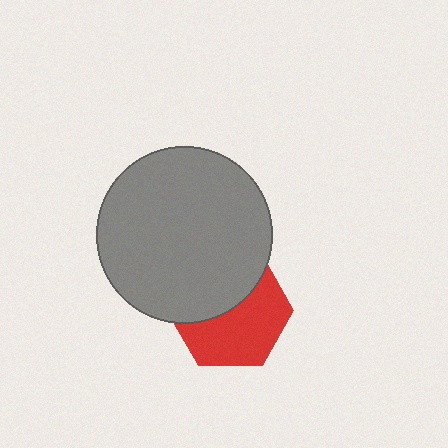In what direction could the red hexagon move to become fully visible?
The red hexagon could move down. That would shift it out from behind the gray circle entirely.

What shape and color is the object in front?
The object in front is a gray circle.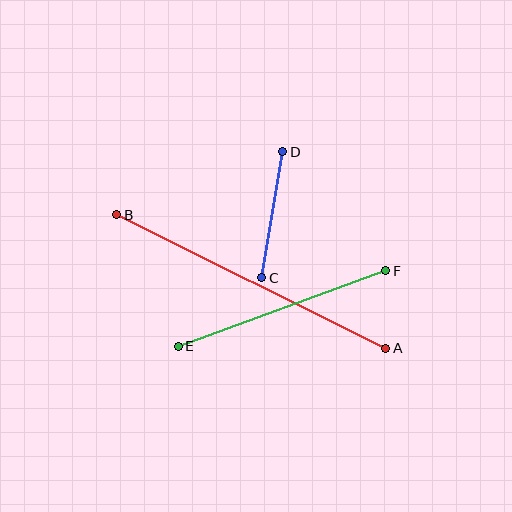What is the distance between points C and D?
The distance is approximately 128 pixels.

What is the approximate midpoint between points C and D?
The midpoint is at approximately (272, 215) pixels.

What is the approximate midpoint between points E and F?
The midpoint is at approximately (282, 308) pixels.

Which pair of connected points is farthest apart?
Points A and B are farthest apart.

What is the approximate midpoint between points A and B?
The midpoint is at approximately (251, 281) pixels.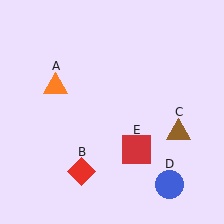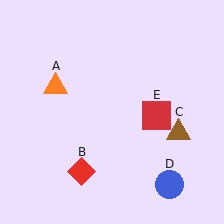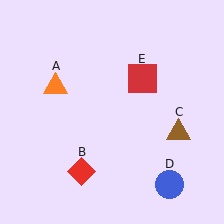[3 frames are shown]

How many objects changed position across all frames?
1 object changed position: red square (object E).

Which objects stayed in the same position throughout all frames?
Orange triangle (object A) and red diamond (object B) and brown triangle (object C) and blue circle (object D) remained stationary.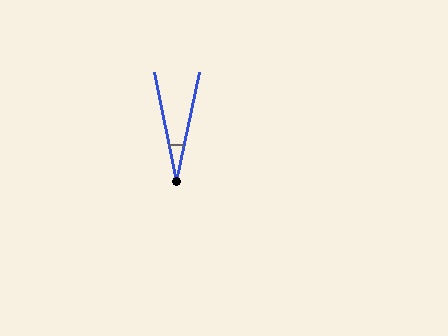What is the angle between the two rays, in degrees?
Approximately 23 degrees.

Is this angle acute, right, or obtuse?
It is acute.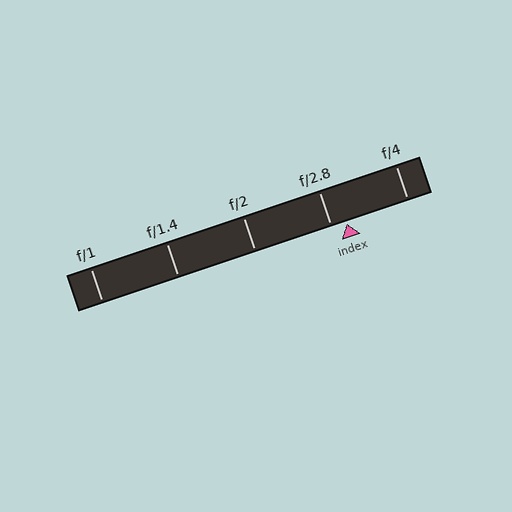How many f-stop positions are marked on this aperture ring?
There are 5 f-stop positions marked.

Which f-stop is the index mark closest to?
The index mark is closest to f/2.8.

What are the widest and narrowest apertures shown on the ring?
The widest aperture shown is f/1 and the narrowest is f/4.